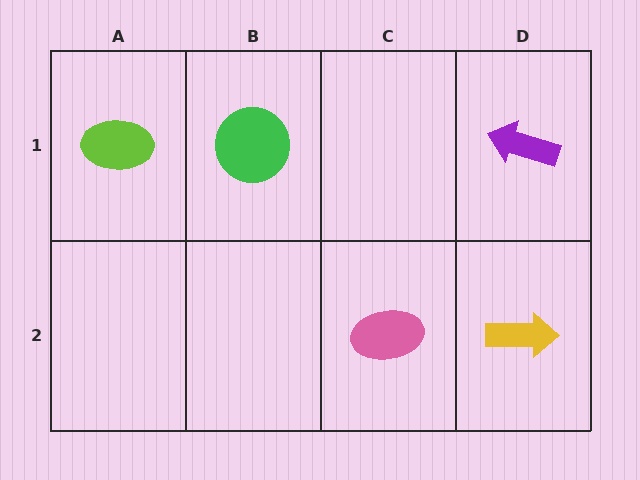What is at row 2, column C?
A pink ellipse.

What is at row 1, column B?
A green circle.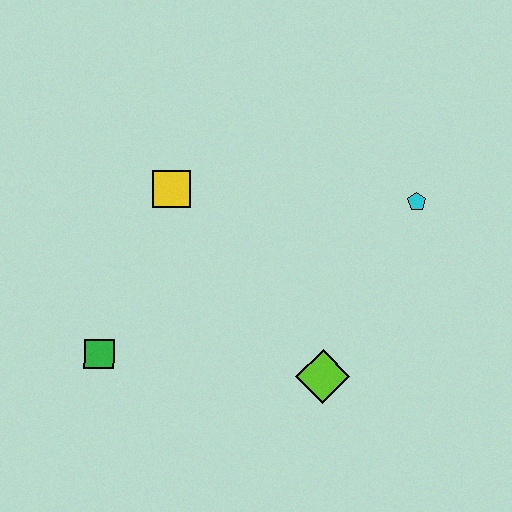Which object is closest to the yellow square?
The green square is closest to the yellow square.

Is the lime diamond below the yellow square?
Yes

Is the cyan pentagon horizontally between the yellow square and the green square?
No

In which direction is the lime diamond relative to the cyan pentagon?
The lime diamond is below the cyan pentagon.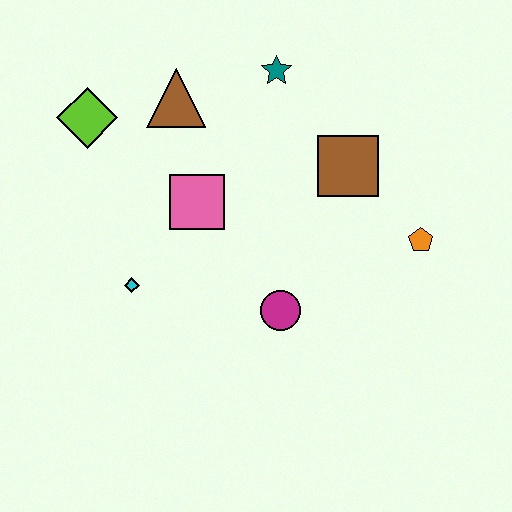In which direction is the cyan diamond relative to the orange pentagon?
The cyan diamond is to the left of the orange pentagon.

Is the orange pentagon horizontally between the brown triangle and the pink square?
No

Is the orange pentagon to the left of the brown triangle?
No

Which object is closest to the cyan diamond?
The pink square is closest to the cyan diamond.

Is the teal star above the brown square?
Yes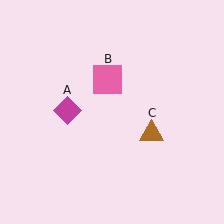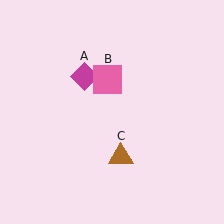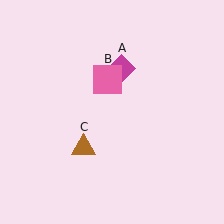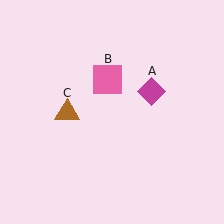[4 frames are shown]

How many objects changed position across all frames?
2 objects changed position: magenta diamond (object A), brown triangle (object C).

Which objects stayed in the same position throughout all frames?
Pink square (object B) remained stationary.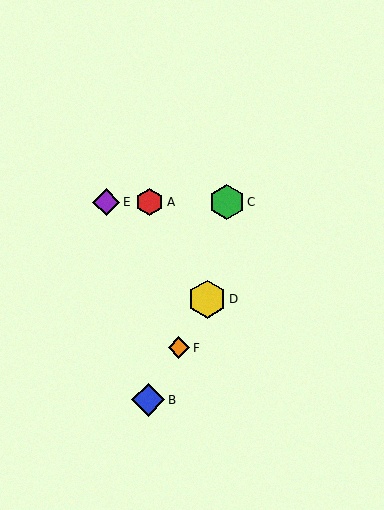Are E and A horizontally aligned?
Yes, both are at y≈202.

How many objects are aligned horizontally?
3 objects (A, C, E) are aligned horizontally.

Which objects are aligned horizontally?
Objects A, C, E are aligned horizontally.